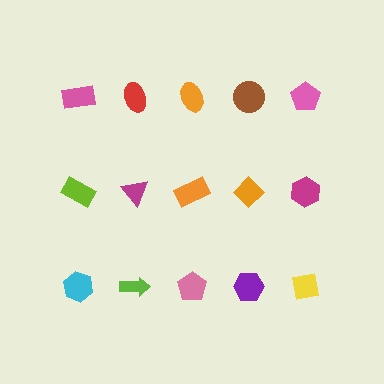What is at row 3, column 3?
A pink pentagon.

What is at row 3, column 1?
A cyan hexagon.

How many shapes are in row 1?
5 shapes.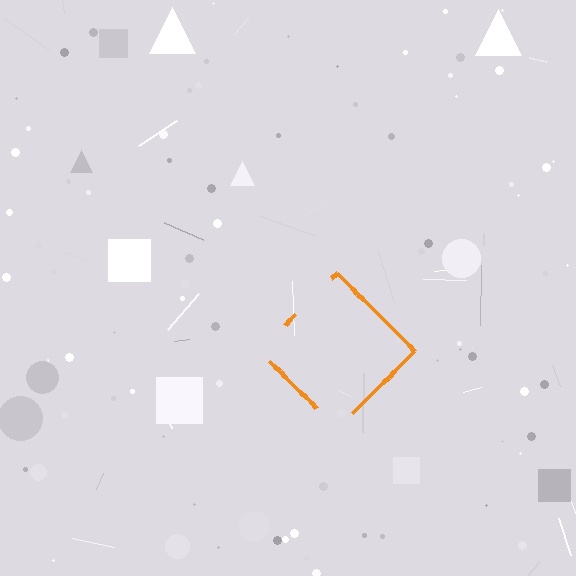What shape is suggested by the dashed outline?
The dashed outline suggests a diamond.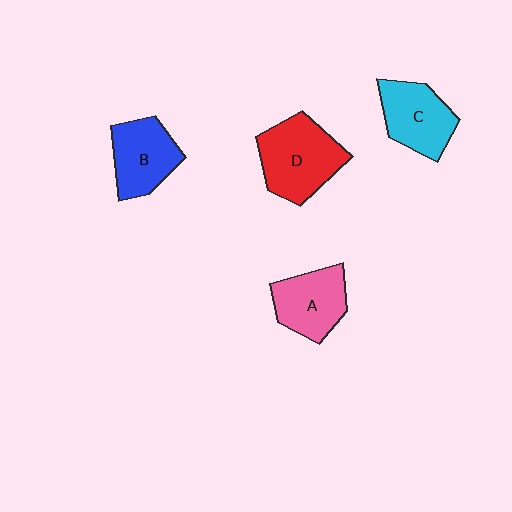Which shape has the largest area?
Shape D (red).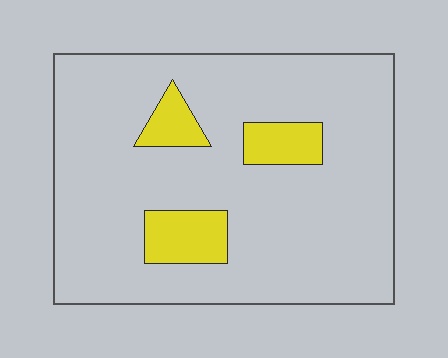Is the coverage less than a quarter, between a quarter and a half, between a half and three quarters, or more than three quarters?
Less than a quarter.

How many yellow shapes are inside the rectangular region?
3.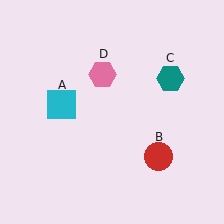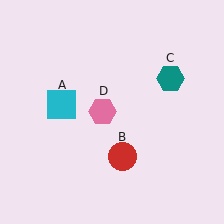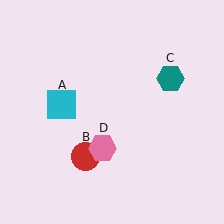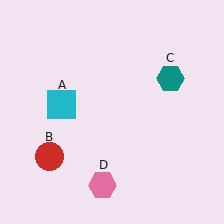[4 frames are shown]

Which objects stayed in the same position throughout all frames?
Cyan square (object A) and teal hexagon (object C) remained stationary.